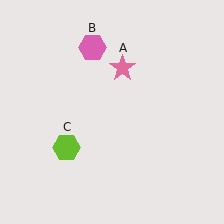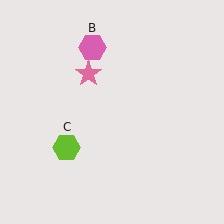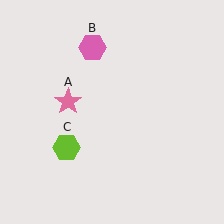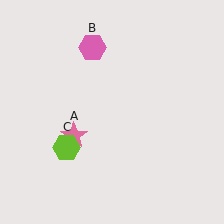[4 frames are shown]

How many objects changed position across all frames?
1 object changed position: pink star (object A).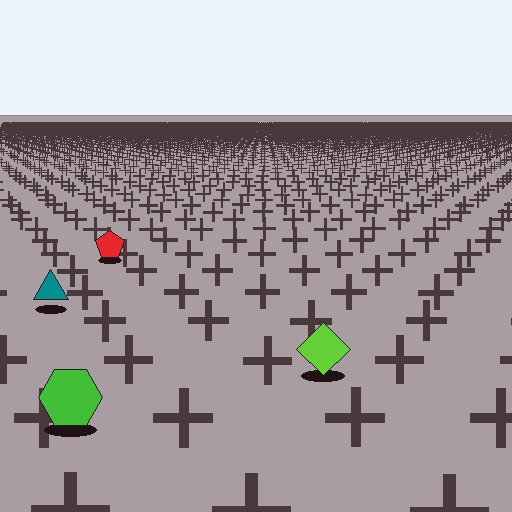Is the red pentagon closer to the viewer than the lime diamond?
No. The lime diamond is closer — you can tell from the texture gradient: the ground texture is coarser near it.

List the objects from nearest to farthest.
From nearest to farthest: the green hexagon, the lime diamond, the teal triangle, the red pentagon.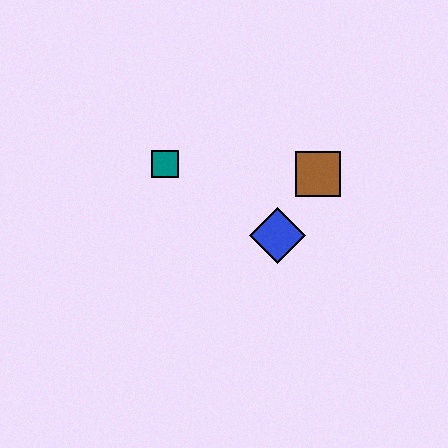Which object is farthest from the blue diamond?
The teal square is farthest from the blue diamond.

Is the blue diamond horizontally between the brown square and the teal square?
Yes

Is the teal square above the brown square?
Yes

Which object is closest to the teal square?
The blue diamond is closest to the teal square.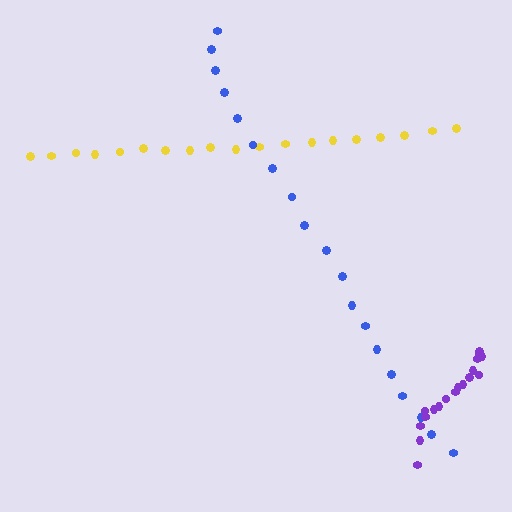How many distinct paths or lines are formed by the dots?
There are 3 distinct paths.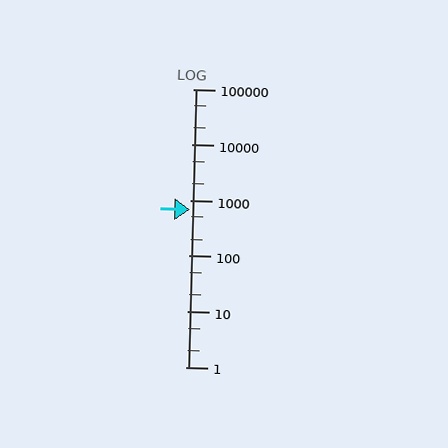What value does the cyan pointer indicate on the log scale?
The pointer indicates approximately 670.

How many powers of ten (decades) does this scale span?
The scale spans 5 decades, from 1 to 100000.